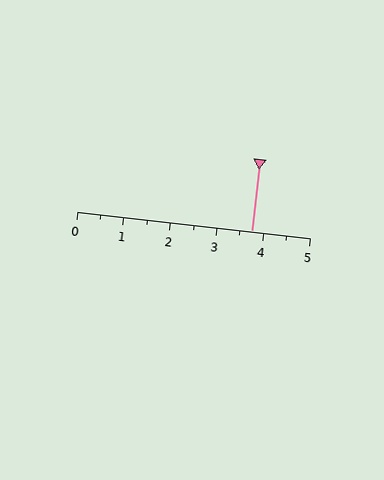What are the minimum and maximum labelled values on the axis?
The axis runs from 0 to 5.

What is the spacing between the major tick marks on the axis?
The major ticks are spaced 1 apart.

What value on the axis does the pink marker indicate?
The marker indicates approximately 3.8.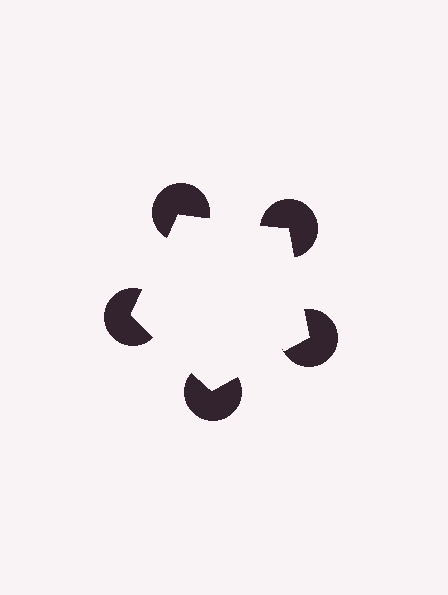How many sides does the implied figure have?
5 sides.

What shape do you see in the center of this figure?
An illusory pentagon — its edges are inferred from the aligned wedge cuts in the pac-man discs, not physically drawn.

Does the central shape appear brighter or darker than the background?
It typically appears slightly brighter than the background, even though no actual brightness change is drawn.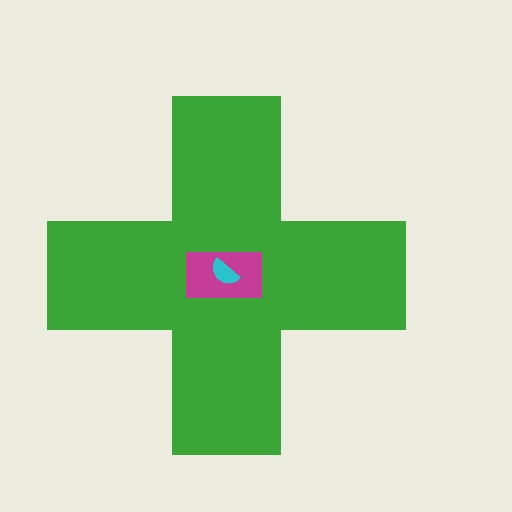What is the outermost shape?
The green cross.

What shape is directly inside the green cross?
The magenta rectangle.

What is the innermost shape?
The cyan semicircle.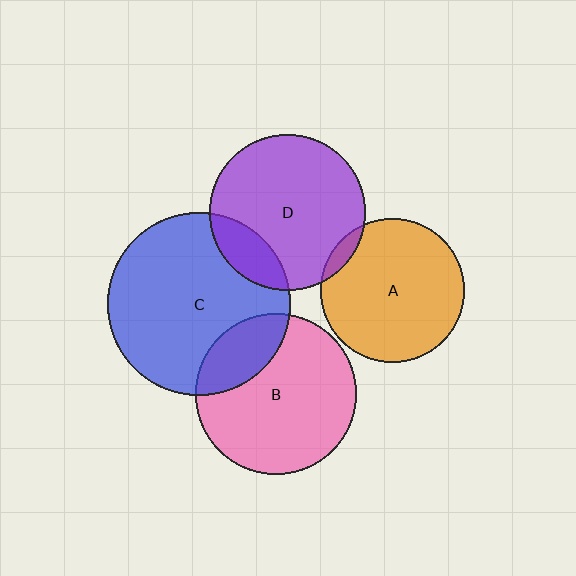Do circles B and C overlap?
Yes.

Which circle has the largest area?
Circle C (blue).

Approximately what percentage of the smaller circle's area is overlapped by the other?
Approximately 20%.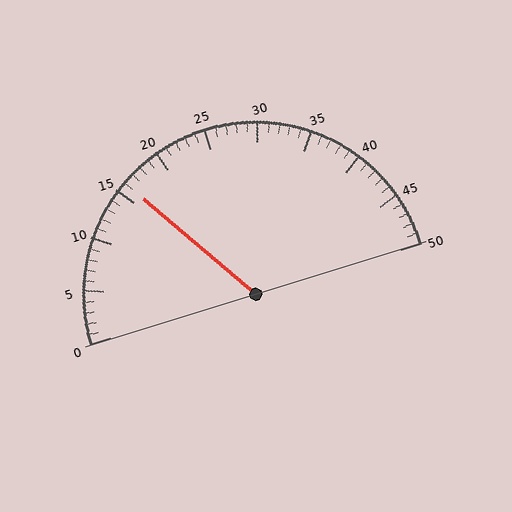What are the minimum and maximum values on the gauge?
The gauge ranges from 0 to 50.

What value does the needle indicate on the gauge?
The needle indicates approximately 16.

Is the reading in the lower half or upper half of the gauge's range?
The reading is in the lower half of the range (0 to 50).